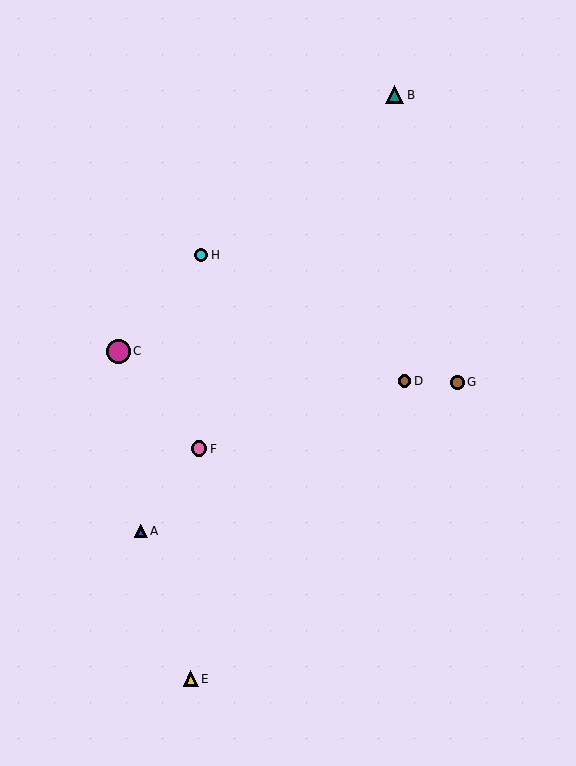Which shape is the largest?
The magenta circle (labeled C) is the largest.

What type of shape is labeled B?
Shape B is a teal triangle.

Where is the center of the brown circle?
The center of the brown circle is at (404, 381).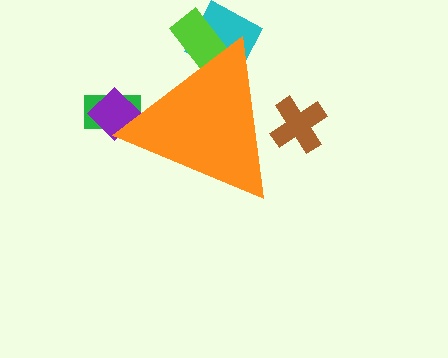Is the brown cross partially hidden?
Yes, the brown cross is partially hidden behind the orange triangle.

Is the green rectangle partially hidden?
Yes, the green rectangle is partially hidden behind the orange triangle.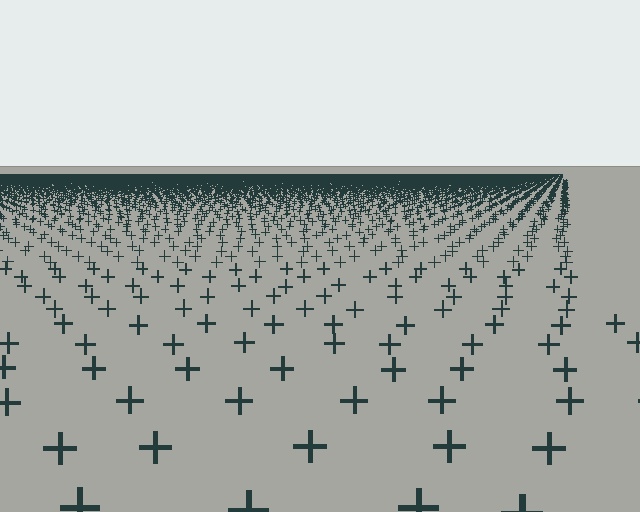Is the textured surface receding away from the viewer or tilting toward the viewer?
The surface is receding away from the viewer. Texture elements get smaller and denser toward the top.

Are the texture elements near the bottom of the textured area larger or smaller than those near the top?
Larger. Near the bottom, elements are closer to the viewer and appear at a bigger on-screen size.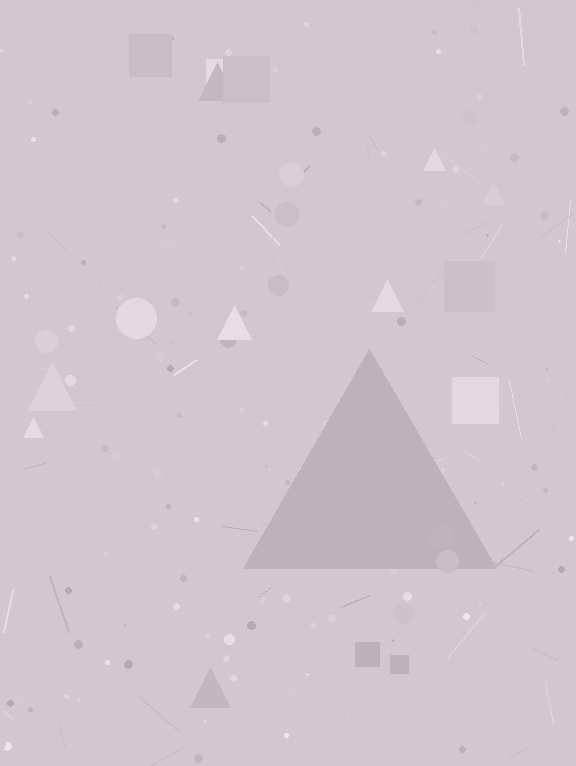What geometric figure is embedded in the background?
A triangle is embedded in the background.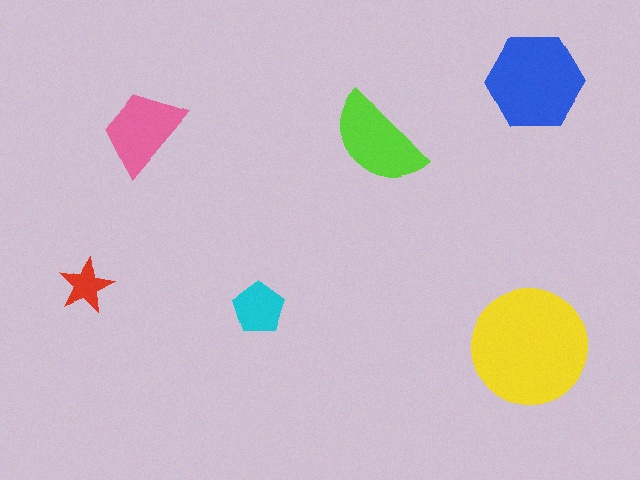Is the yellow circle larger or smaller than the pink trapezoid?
Larger.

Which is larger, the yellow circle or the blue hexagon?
The yellow circle.